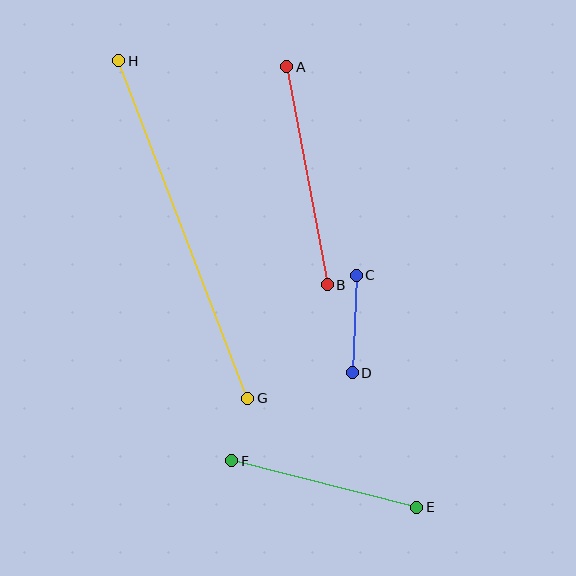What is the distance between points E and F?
The distance is approximately 191 pixels.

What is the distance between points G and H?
The distance is approximately 361 pixels.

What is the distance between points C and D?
The distance is approximately 98 pixels.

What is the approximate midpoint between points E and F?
The midpoint is at approximately (324, 484) pixels.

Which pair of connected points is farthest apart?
Points G and H are farthest apart.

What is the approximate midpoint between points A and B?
The midpoint is at approximately (307, 176) pixels.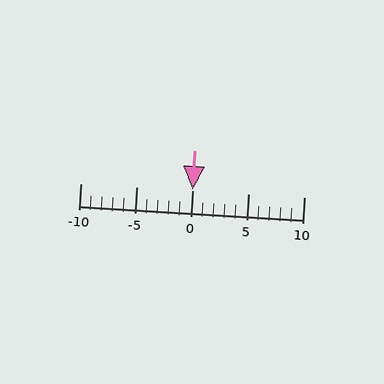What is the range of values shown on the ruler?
The ruler shows values from -10 to 10.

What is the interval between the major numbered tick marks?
The major tick marks are spaced 5 units apart.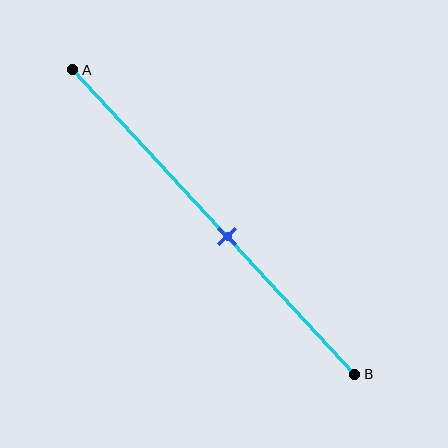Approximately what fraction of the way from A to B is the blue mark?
The blue mark is approximately 55% of the way from A to B.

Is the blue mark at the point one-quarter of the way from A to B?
No, the mark is at about 55% from A, not at the 25% one-quarter point.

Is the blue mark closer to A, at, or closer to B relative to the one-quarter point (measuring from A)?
The blue mark is closer to point B than the one-quarter point of segment AB.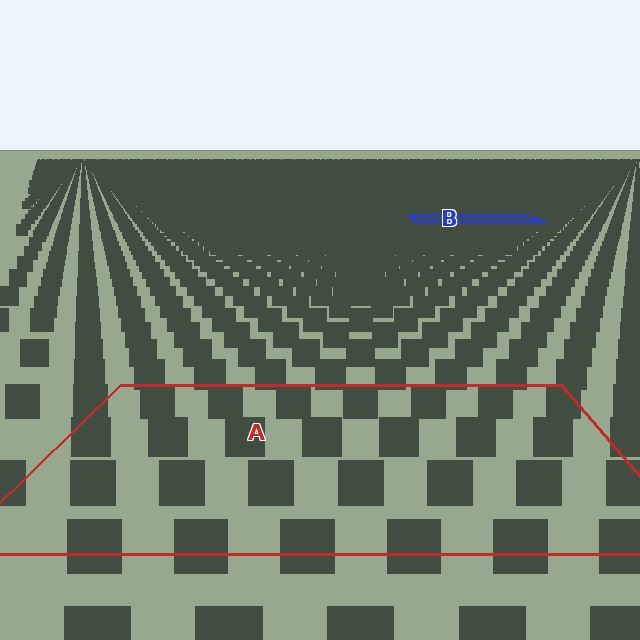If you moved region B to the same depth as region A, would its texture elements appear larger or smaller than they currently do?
They would appear larger. At a closer depth, the same texture elements are projected at a bigger on-screen size.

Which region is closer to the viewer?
Region A is closer. The texture elements there are larger and more spread out.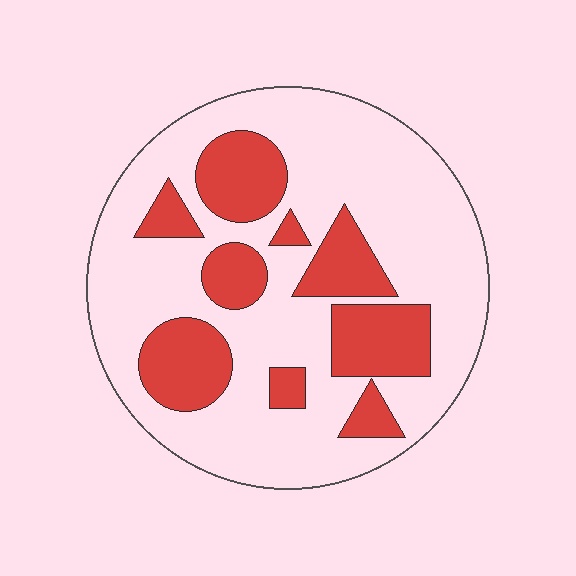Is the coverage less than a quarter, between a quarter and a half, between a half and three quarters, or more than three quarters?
Between a quarter and a half.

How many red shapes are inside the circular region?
9.